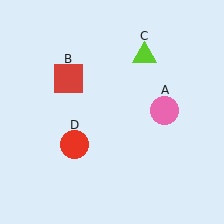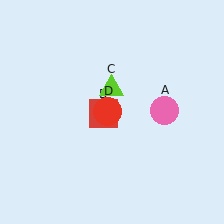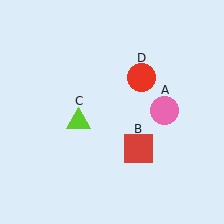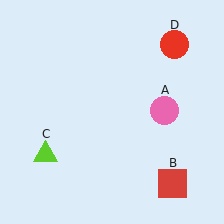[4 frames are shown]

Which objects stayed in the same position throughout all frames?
Pink circle (object A) remained stationary.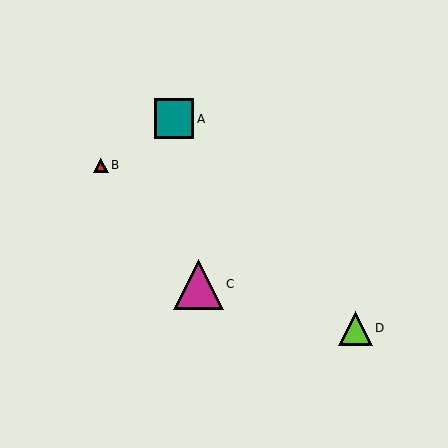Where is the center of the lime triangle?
The center of the lime triangle is at (355, 328).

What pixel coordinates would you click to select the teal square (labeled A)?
Click at (174, 119) to select the teal square A.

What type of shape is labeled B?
Shape B is a red triangle.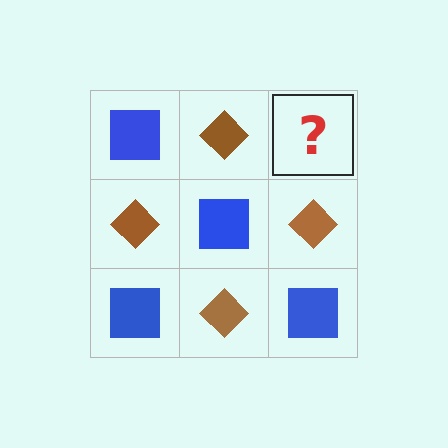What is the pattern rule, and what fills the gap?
The rule is that it alternates blue square and brown diamond in a checkerboard pattern. The gap should be filled with a blue square.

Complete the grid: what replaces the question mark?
The question mark should be replaced with a blue square.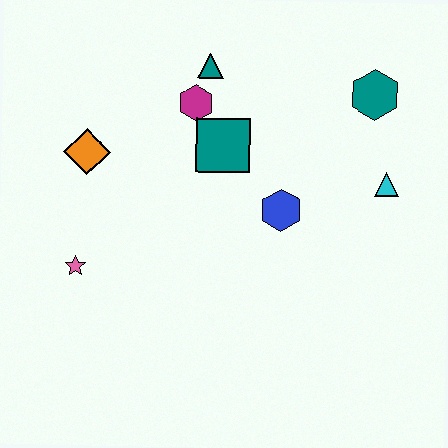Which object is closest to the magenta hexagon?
The teal triangle is closest to the magenta hexagon.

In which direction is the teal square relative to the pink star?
The teal square is to the right of the pink star.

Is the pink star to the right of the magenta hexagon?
No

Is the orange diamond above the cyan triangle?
Yes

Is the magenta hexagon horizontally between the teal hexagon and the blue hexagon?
No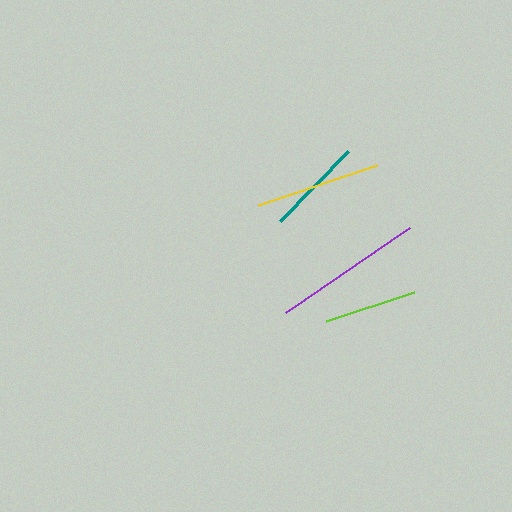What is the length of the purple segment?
The purple segment is approximately 151 pixels long.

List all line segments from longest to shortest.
From longest to shortest: purple, yellow, teal, lime.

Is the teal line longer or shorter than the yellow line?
The yellow line is longer than the teal line.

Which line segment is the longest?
The purple line is the longest at approximately 151 pixels.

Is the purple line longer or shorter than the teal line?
The purple line is longer than the teal line.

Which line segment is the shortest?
The lime line is the shortest at approximately 92 pixels.